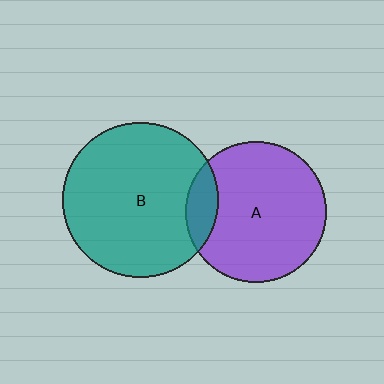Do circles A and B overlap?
Yes.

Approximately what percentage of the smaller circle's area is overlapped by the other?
Approximately 15%.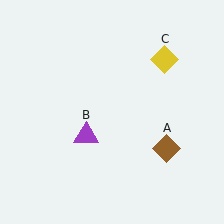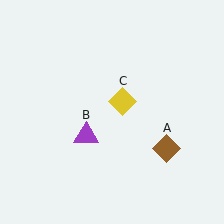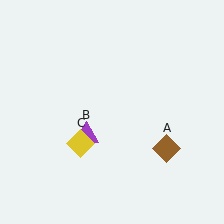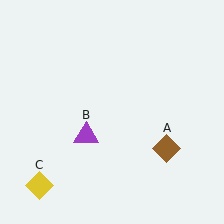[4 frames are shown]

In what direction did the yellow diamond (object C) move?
The yellow diamond (object C) moved down and to the left.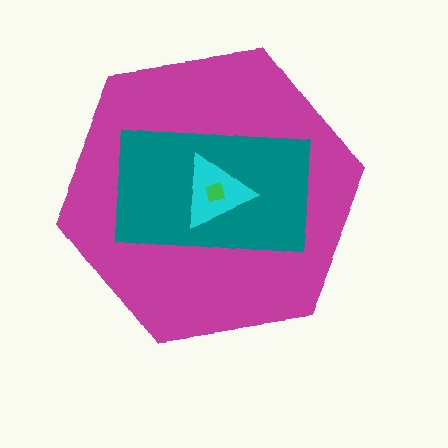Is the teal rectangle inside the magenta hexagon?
Yes.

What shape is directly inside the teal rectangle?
The cyan triangle.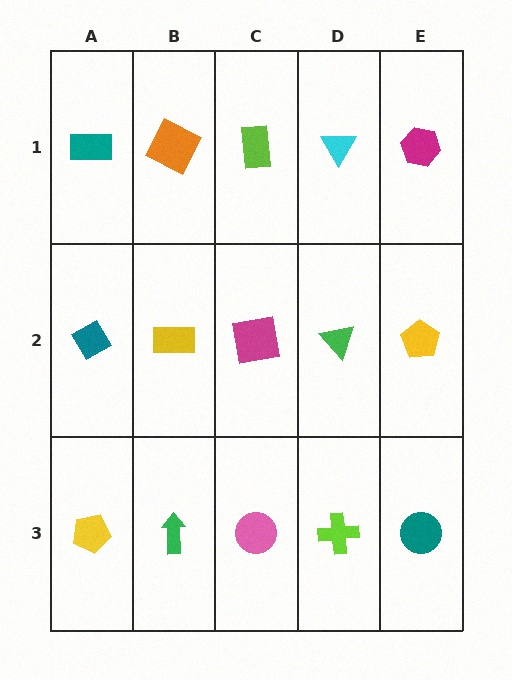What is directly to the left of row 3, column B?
A yellow pentagon.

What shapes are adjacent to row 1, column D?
A green triangle (row 2, column D), a lime rectangle (row 1, column C), a magenta hexagon (row 1, column E).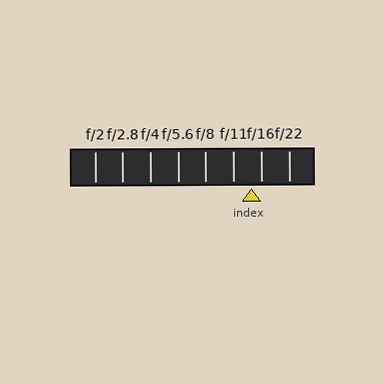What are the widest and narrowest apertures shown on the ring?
The widest aperture shown is f/2 and the narrowest is f/22.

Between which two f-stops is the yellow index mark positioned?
The index mark is between f/11 and f/16.